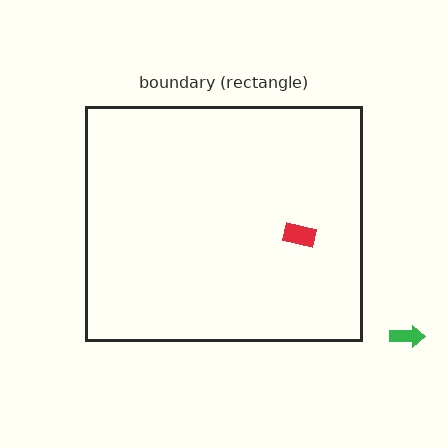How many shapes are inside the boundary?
1 inside, 1 outside.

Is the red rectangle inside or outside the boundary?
Inside.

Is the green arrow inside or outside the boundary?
Outside.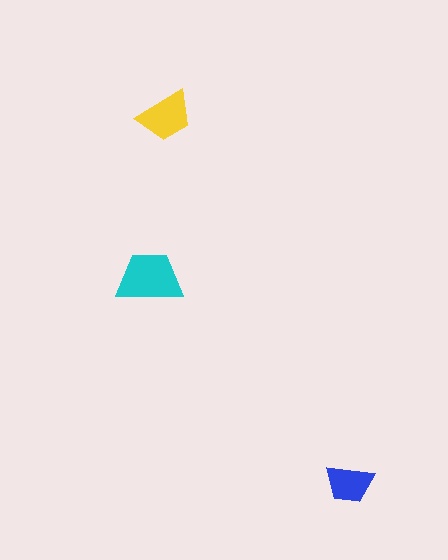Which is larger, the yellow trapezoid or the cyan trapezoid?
The cyan one.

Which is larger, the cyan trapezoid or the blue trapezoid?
The cyan one.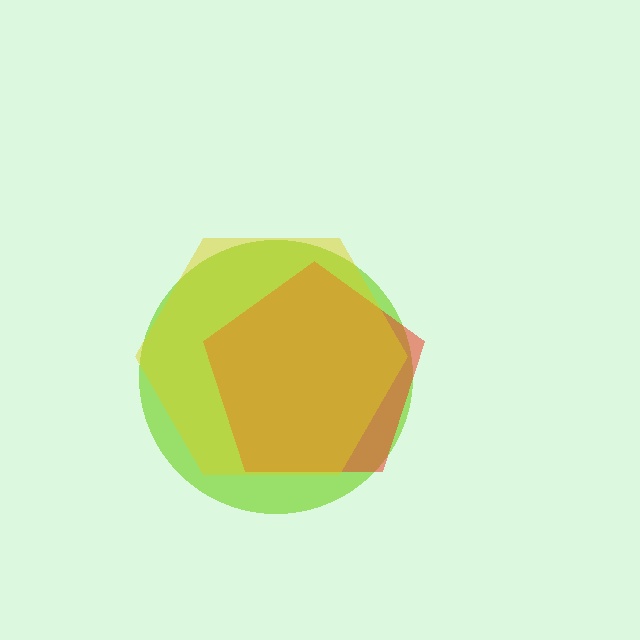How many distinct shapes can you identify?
There are 3 distinct shapes: a lime circle, a red pentagon, a yellow hexagon.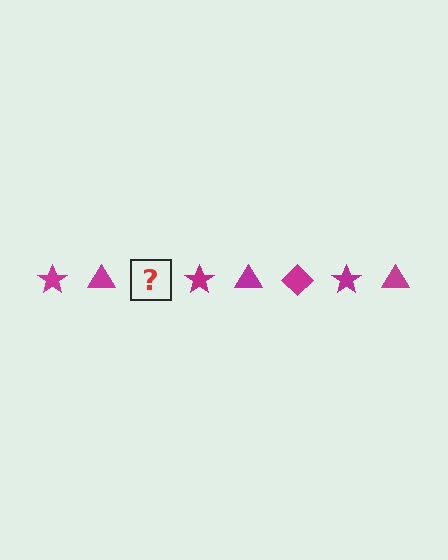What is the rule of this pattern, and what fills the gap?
The rule is that the pattern cycles through star, triangle, diamond shapes in magenta. The gap should be filled with a magenta diamond.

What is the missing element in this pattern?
The missing element is a magenta diamond.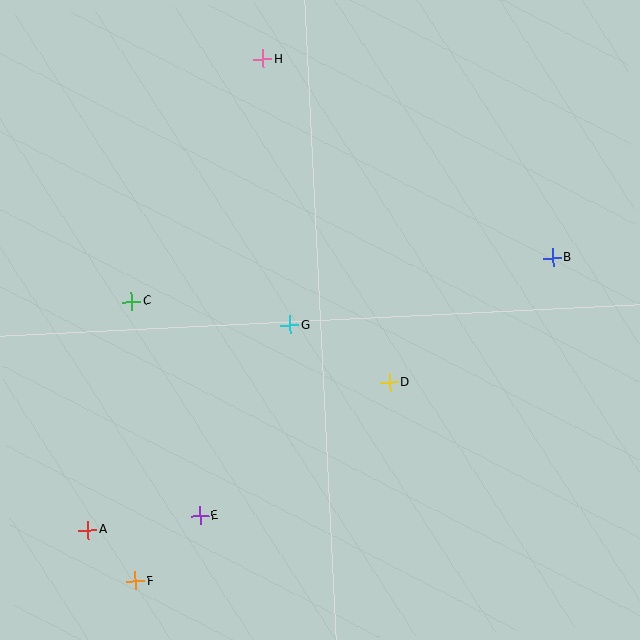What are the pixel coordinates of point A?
Point A is at (88, 530).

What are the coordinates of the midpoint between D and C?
The midpoint between D and C is at (261, 342).